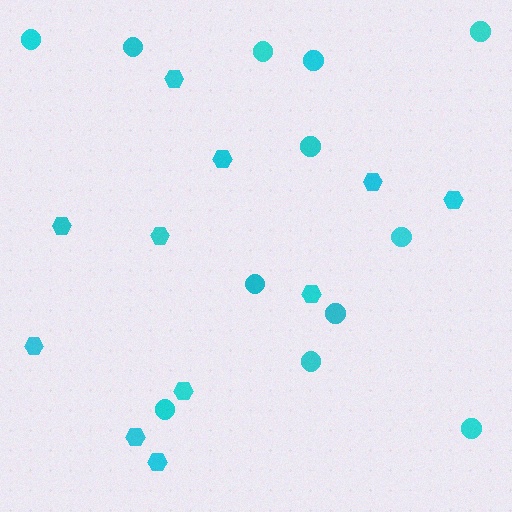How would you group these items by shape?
There are 2 groups: one group of hexagons (11) and one group of circles (12).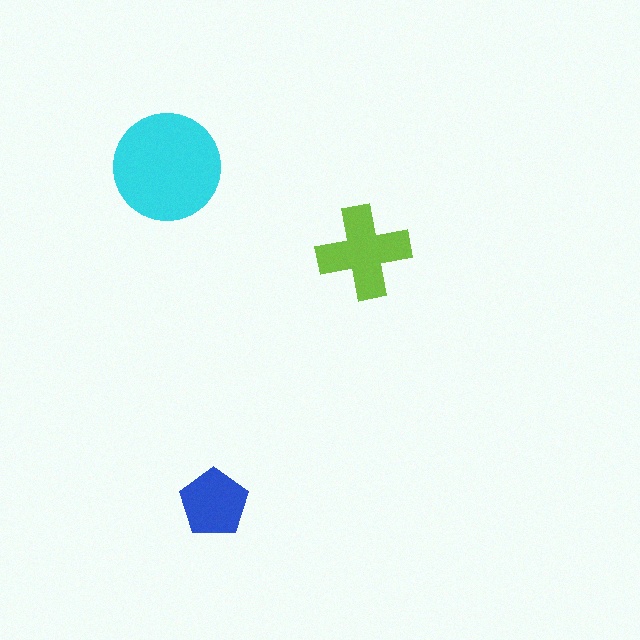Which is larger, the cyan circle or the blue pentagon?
The cyan circle.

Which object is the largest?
The cyan circle.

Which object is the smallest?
The blue pentagon.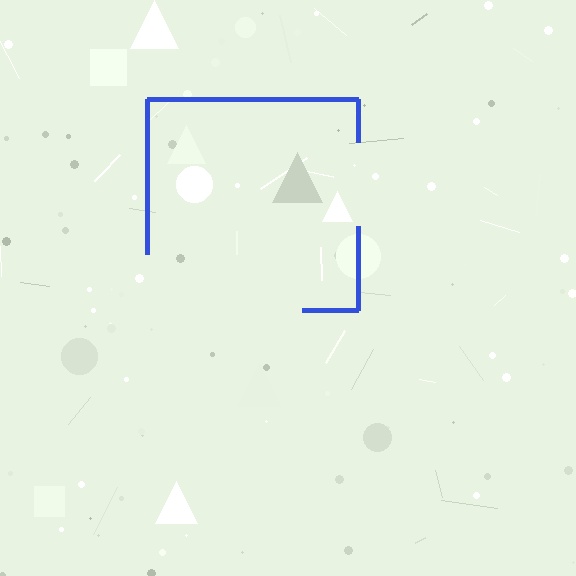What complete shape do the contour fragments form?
The contour fragments form a square.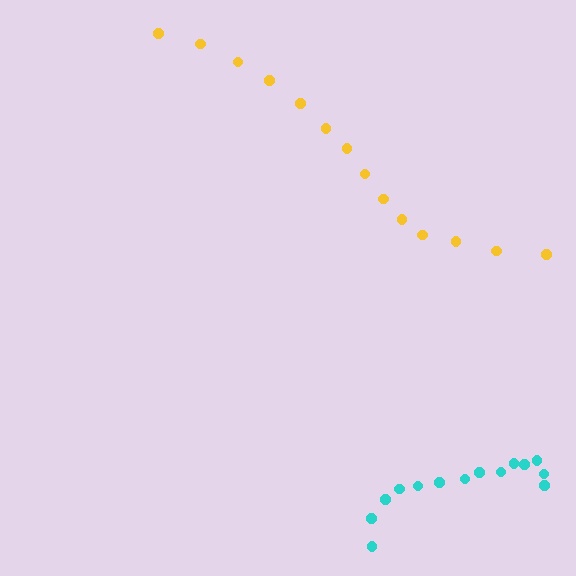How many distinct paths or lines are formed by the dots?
There are 2 distinct paths.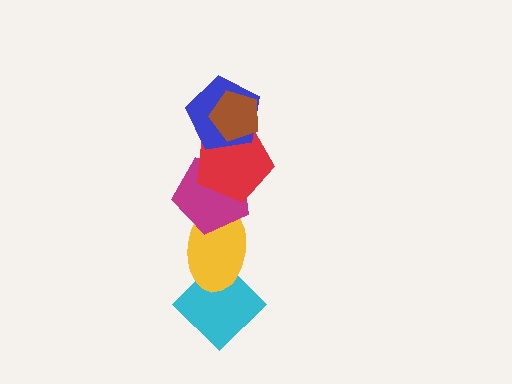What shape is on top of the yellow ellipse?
The magenta pentagon is on top of the yellow ellipse.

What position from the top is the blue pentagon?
The blue pentagon is 2nd from the top.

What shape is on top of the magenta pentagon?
The red pentagon is on top of the magenta pentagon.